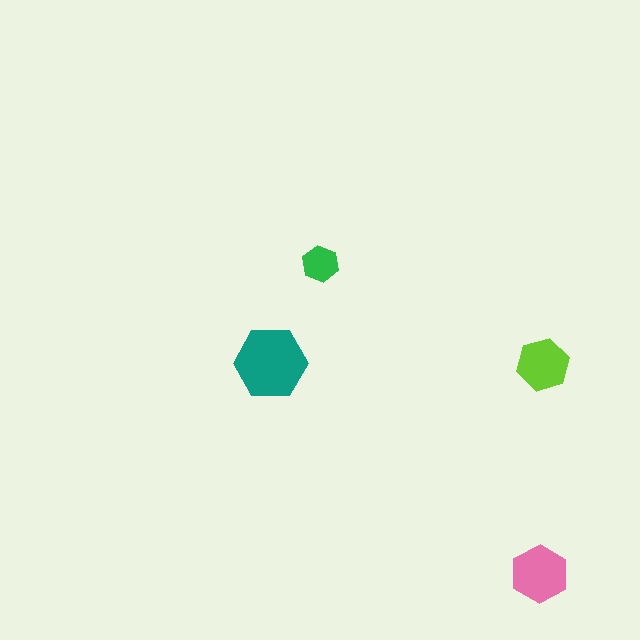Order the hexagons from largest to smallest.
the teal one, the pink one, the lime one, the green one.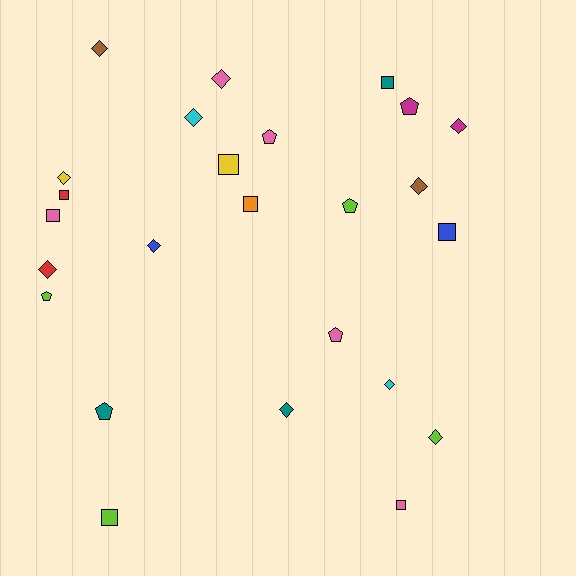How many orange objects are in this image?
There is 1 orange object.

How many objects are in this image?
There are 25 objects.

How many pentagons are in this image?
There are 6 pentagons.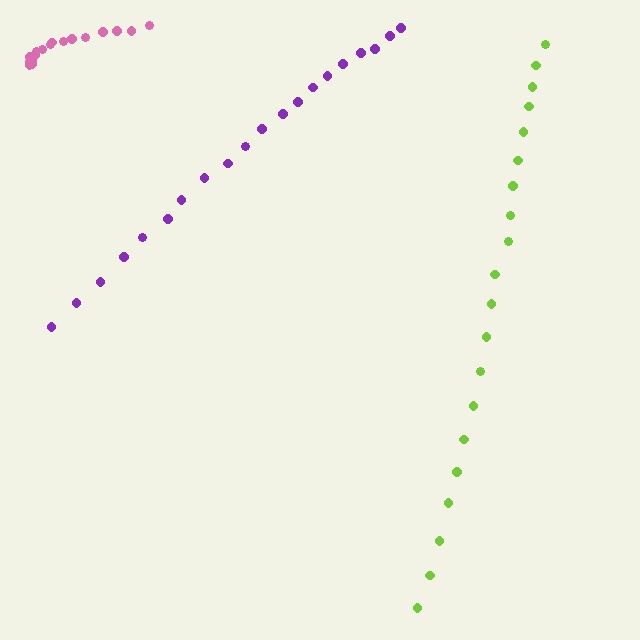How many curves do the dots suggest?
There are 3 distinct paths.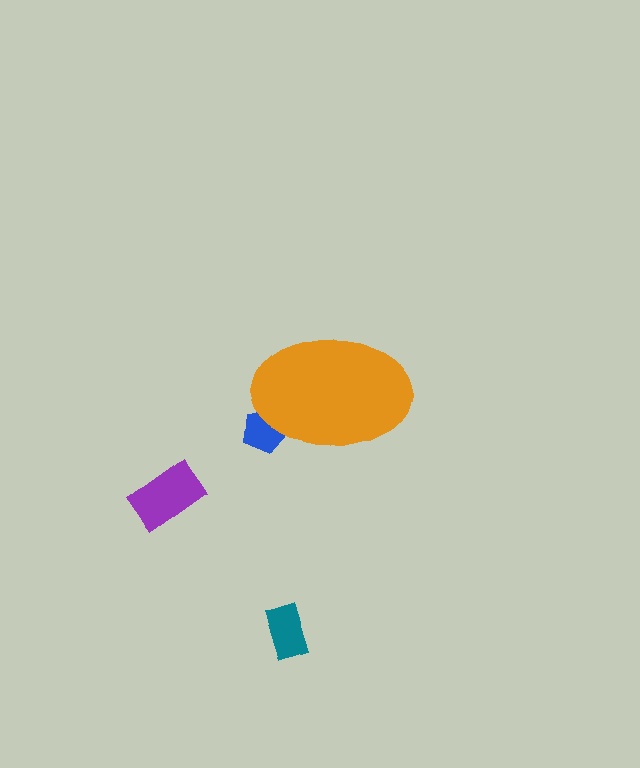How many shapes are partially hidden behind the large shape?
1 shape is partially hidden.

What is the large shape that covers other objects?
An orange ellipse.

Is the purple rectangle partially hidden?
No, the purple rectangle is fully visible.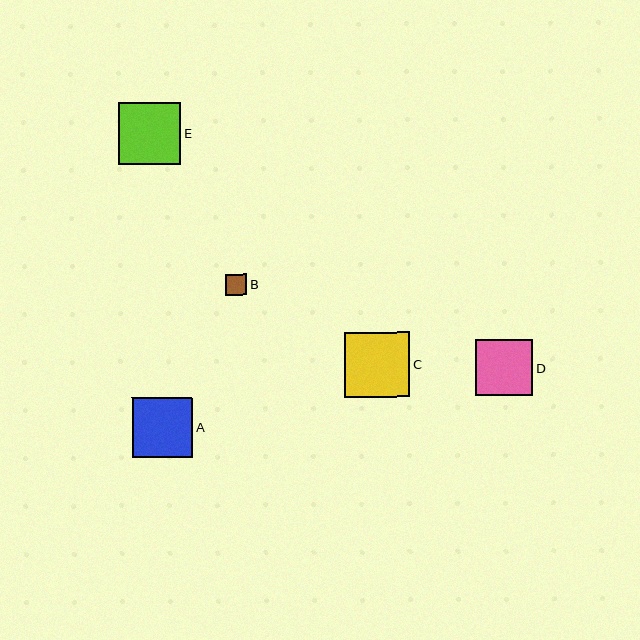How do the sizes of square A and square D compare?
Square A and square D are approximately the same size.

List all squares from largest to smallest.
From largest to smallest: C, E, A, D, B.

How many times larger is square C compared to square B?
Square C is approximately 3.1 times the size of square B.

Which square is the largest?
Square C is the largest with a size of approximately 66 pixels.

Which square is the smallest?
Square B is the smallest with a size of approximately 21 pixels.